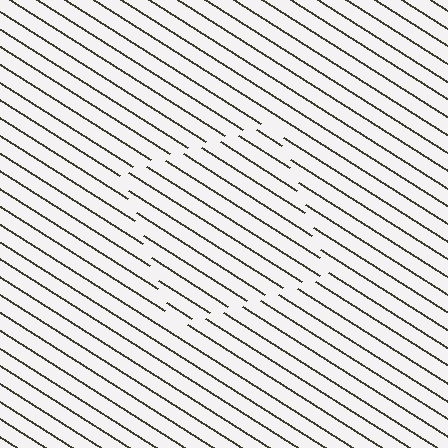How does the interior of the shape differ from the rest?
The interior of the shape contains the same grating, shifted by half a period — the contour is defined by the phase discontinuity where line-ends from the inner and outer gratings abut.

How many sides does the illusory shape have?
4 sides — the line-ends trace a square.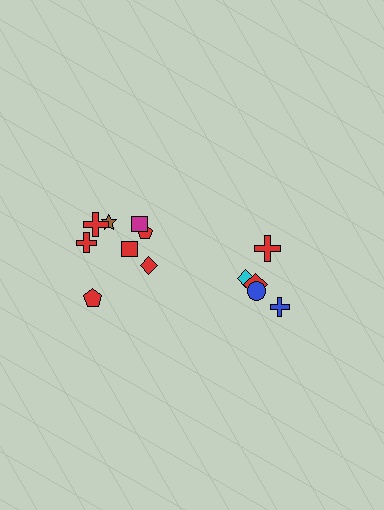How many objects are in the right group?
There are 5 objects.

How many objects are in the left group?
There are 8 objects.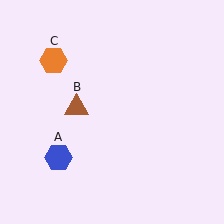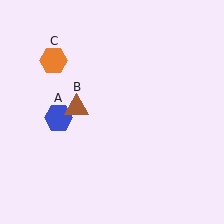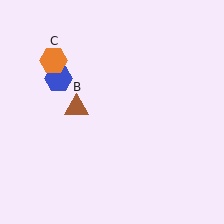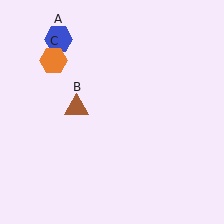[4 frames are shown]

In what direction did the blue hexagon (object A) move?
The blue hexagon (object A) moved up.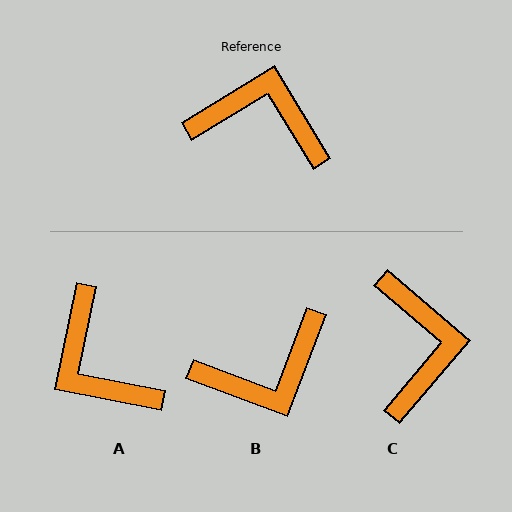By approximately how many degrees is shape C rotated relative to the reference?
Approximately 72 degrees clockwise.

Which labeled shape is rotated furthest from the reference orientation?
B, about 142 degrees away.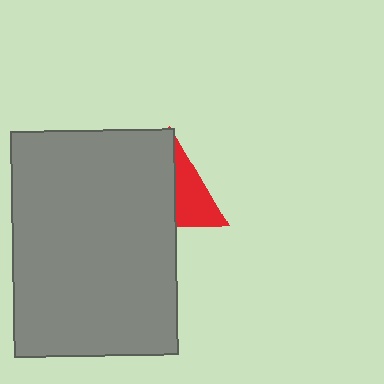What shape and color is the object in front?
The object in front is a gray rectangle.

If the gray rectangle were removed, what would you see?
You would see the complete red triangle.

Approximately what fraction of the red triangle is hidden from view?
Roughly 58% of the red triangle is hidden behind the gray rectangle.